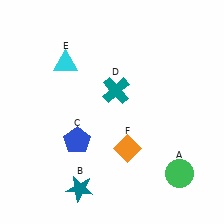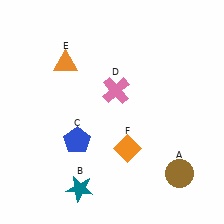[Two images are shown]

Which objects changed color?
A changed from green to brown. D changed from teal to pink. E changed from cyan to orange.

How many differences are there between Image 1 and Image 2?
There are 3 differences between the two images.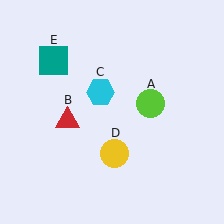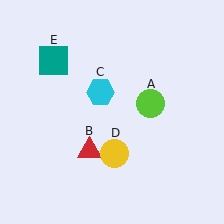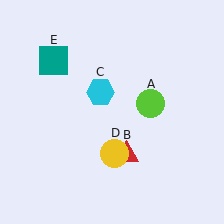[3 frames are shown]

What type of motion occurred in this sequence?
The red triangle (object B) rotated counterclockwise around the center of the scene.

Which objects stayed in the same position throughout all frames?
Lime circle (object A) and cyan hexagon (object C) and yellow circle (object D) and teal square (object E) remained stationary.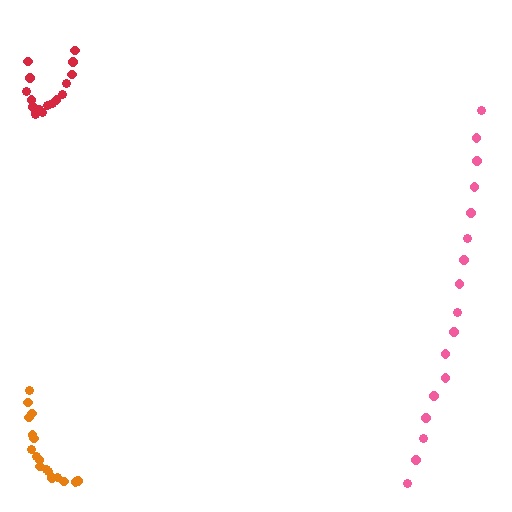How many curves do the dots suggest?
There are 3 distinct paths.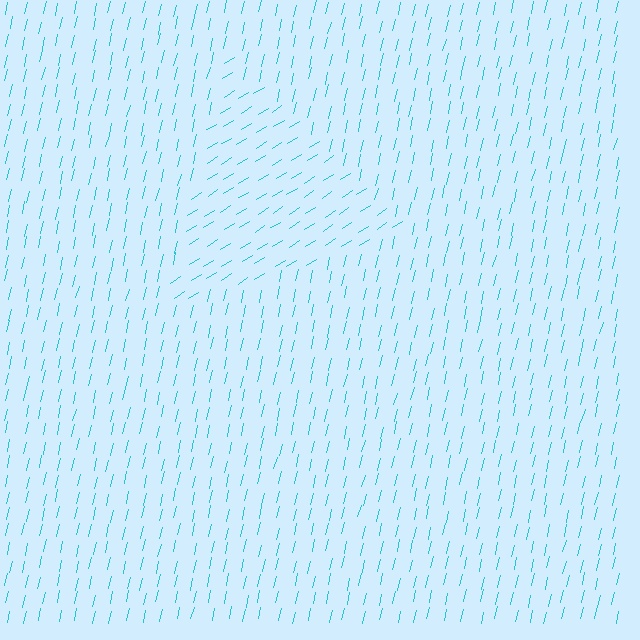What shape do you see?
I see a triangle.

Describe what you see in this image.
The image is filled with small cyan line segments. A triangle region in the image has lines oriented differently from the surrounding lines, creating a visible texture boundary.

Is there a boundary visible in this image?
Yes, there is a texture boundary formed by a change in line orientation.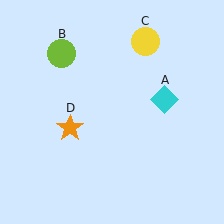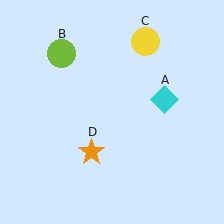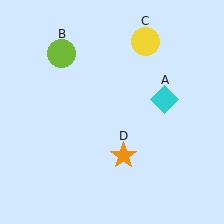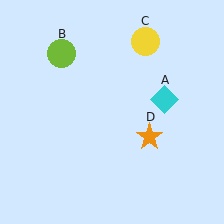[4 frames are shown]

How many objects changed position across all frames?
1 object changed position: orange star (object D).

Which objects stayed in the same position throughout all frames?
Cyan diamond (object A) and lime circle (object B) and yellow circle (object C) remained stationary.